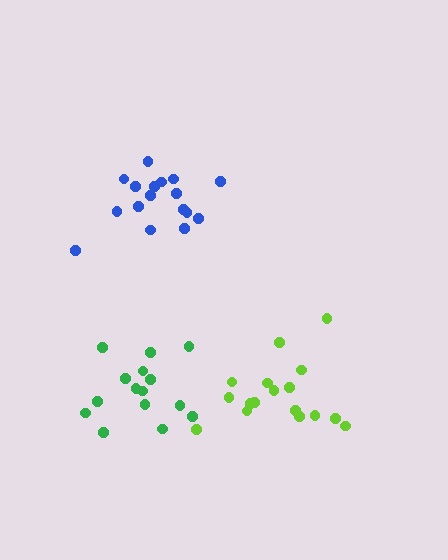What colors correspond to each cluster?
The clusters are colored: blue, green, lime.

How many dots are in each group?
Group 1: 17 dots, Group 2: 15 dots, Group 3: 17 dots (49 total).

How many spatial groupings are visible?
There are 3 spatial groupings.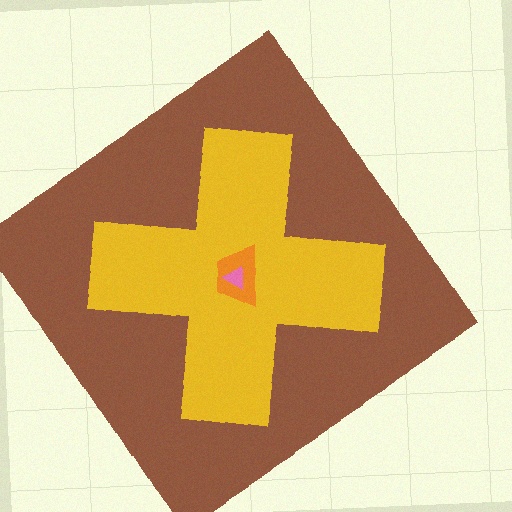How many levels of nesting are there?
4.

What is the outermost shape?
The brown diamond.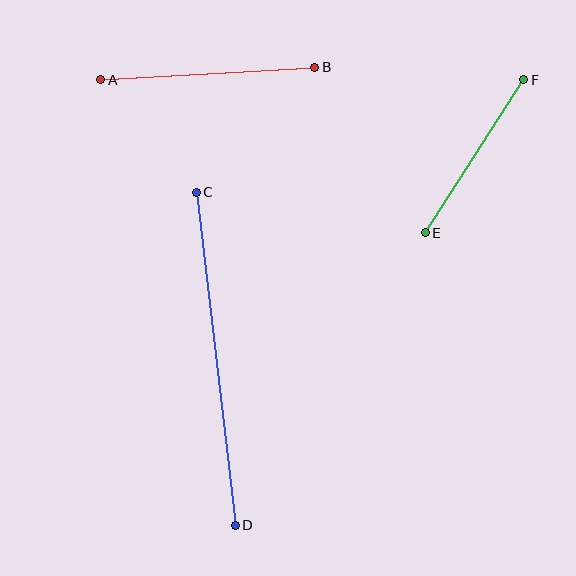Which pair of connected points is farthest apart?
Points C and D are farthest apart.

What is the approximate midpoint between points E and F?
The midpoint is at approximately (475, 156) pixels.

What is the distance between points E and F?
The distance is approximately 182 pixels.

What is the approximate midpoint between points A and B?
The midpoint is at approximately (208, 74) pixels.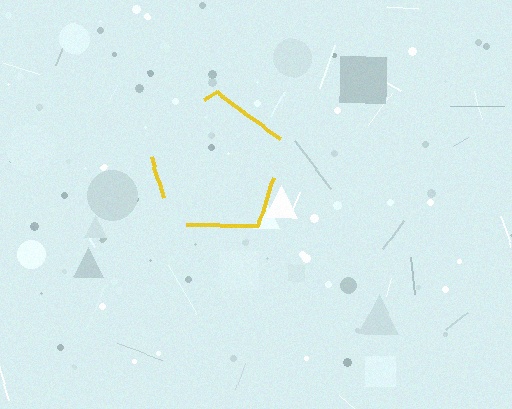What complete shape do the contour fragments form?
The contour fragments form a pentagon.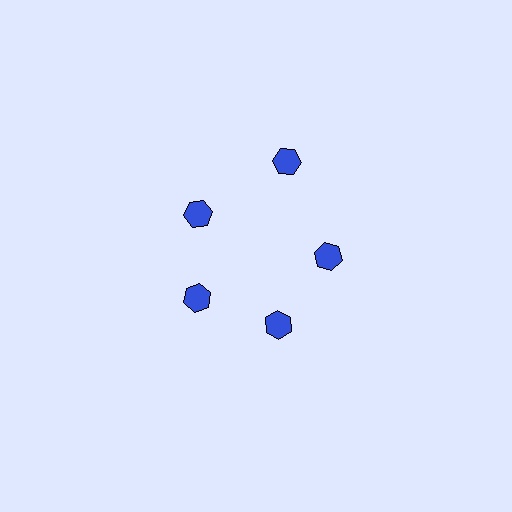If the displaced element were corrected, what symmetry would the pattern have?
It would have 5-fold rotational symmetry — the pattern would map onto itself every 72 degrees.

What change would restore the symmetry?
The symmetry would be restored by moving it inward, back onto the ring so that all 5 hexagons sit at equal angles and equal distance from the center.